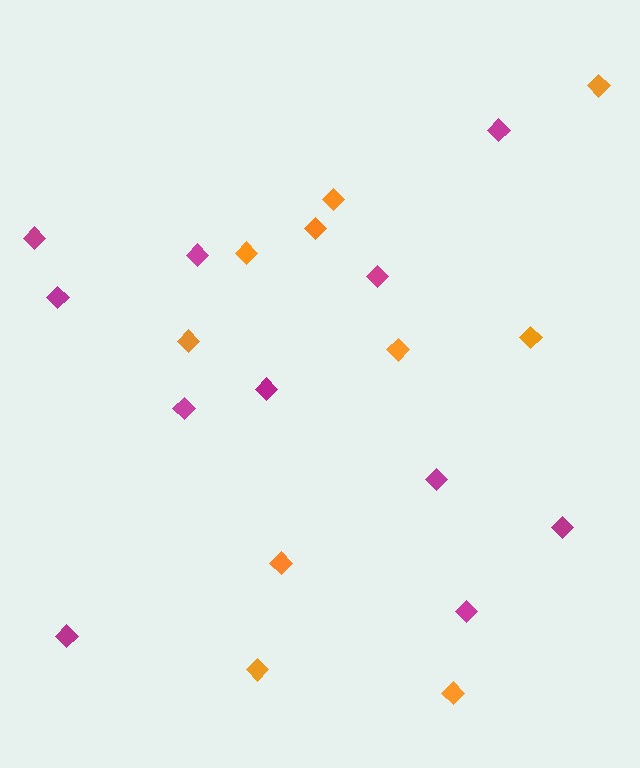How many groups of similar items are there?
There are 2 groups: one group of orange diamonds (10) and one group of magenta diamonds (11).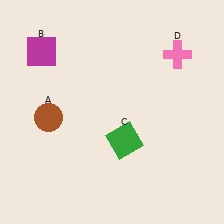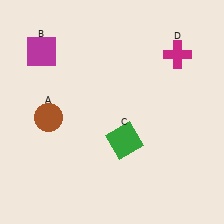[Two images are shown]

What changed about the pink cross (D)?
In Image 1, D is pink. In Image 2, it changed to magenta.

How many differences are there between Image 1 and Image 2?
There is 1 difference between the two images.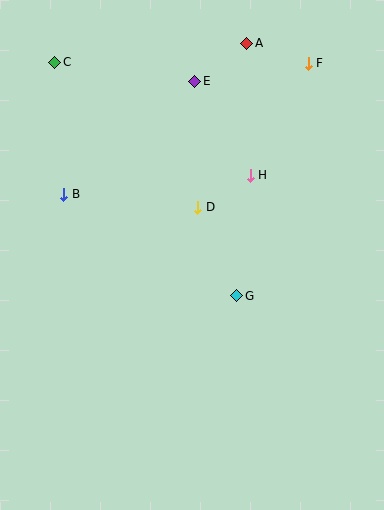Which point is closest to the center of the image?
Point D at (198, 207) is closest to the center.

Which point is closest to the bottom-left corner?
Point G is closest to the bottom-left corner.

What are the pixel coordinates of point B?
Point B is at (64, 194).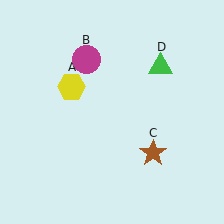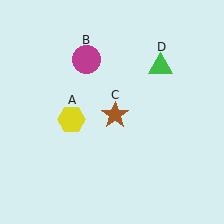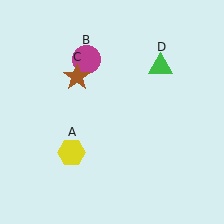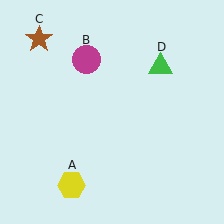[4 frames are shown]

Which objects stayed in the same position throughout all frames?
Magenta circle (object B) and green triangle (object D) remained stationary.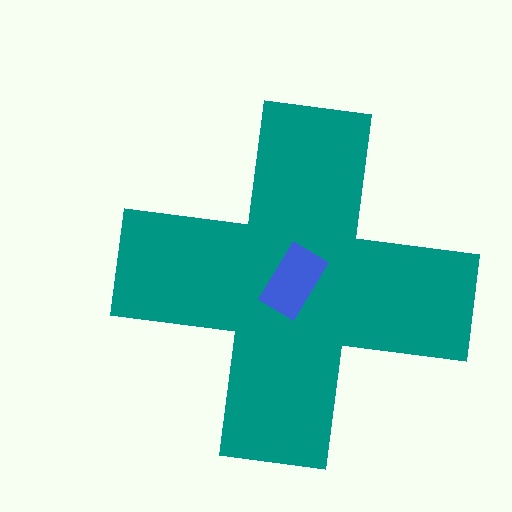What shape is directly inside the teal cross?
The blue rectangle.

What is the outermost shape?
The teal cross.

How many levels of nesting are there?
2.